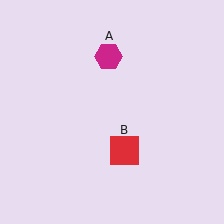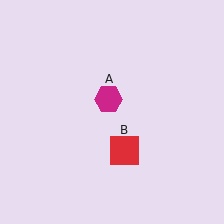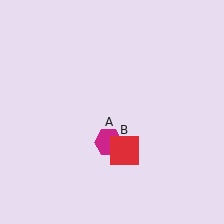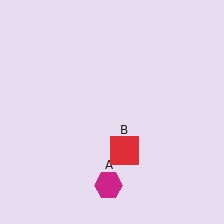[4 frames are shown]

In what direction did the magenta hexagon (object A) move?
The magenta hexagon (object A) moved down.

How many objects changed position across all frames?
1 object changed position: magenta hexagon (object A).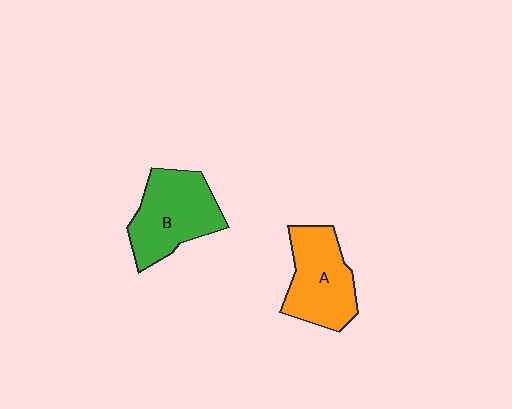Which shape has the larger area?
Shape B (green).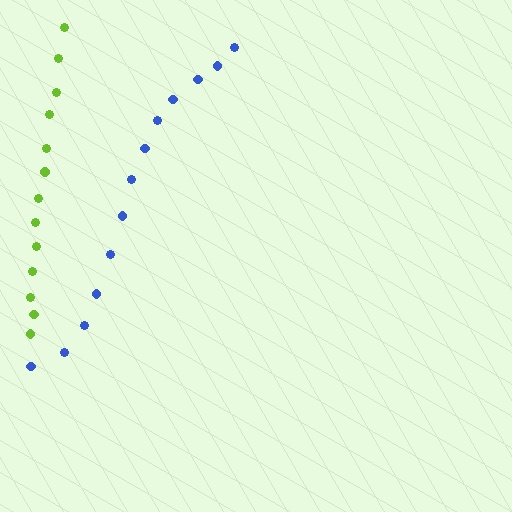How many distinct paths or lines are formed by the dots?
There are 2 distinct paths.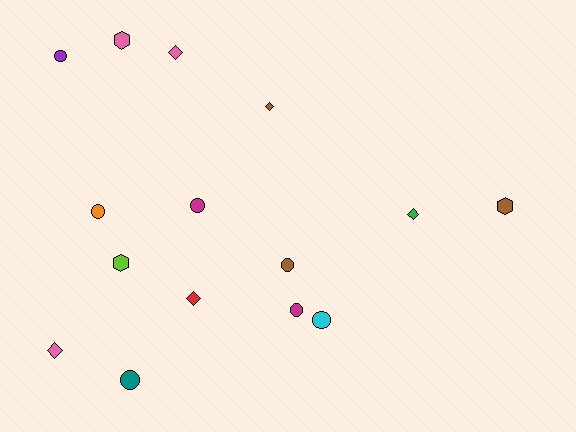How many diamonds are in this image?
There are 5 diamonds.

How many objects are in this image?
There are 15 objects.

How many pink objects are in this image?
There are 3 pink objects.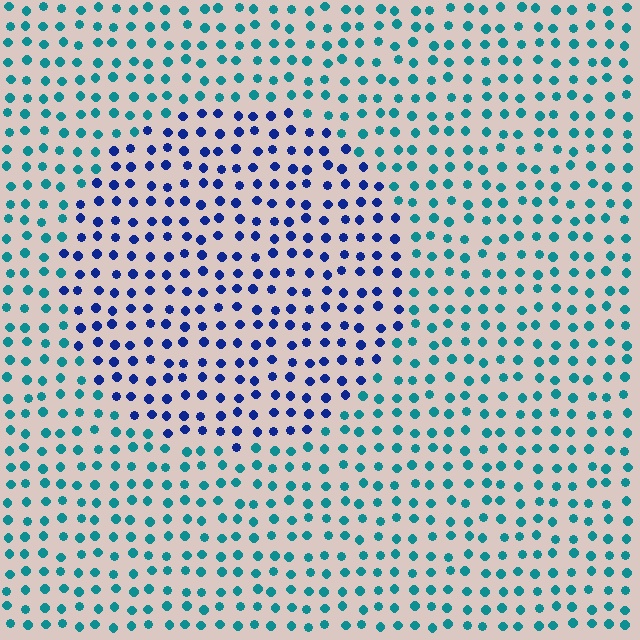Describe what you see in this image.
The image is filled with small teal elements in a uniform arrangement. A circle-shaped region is visible where the elements are tinted to a slightly different hue, forming a subtle color boundary.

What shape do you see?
I see a circle.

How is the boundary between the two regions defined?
The boundary is defined purely by a slight shift in hue (about 48 degrees). Spacing, size, and orientation are identical on both sides.